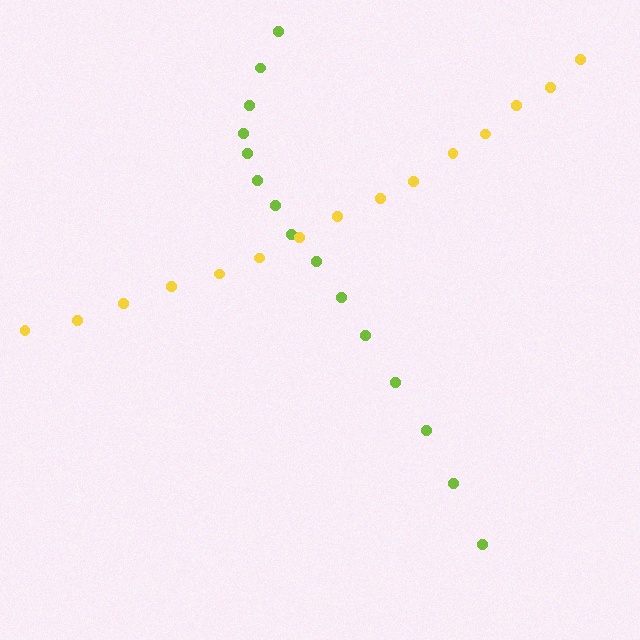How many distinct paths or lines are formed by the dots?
There are 2 distinct paths.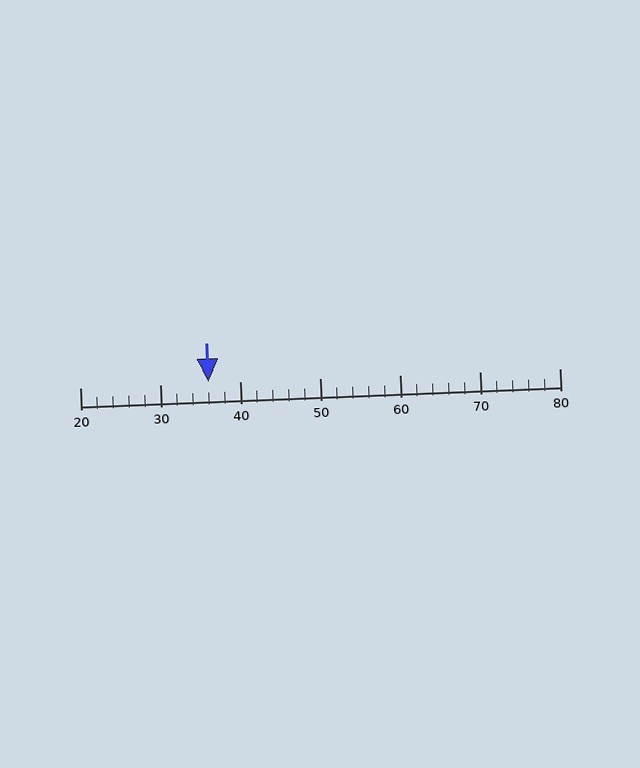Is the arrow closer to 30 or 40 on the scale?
The arrow is closer to 40.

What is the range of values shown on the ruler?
The ruler shows values from 20 to 80.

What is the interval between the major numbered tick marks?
The major tick marks are spaced 10 units apart.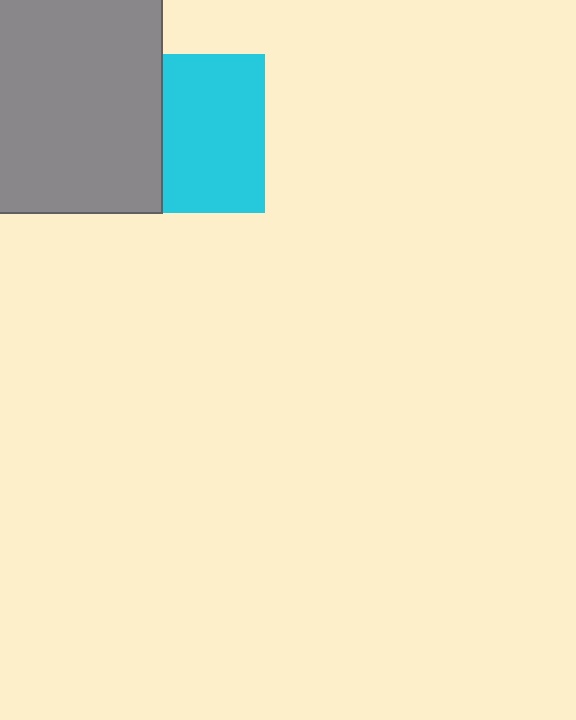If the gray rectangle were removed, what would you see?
You would see the complete cyan square.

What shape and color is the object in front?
The object in front is a gray rectangle.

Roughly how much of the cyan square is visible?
About half of it is visible (roughly 65%).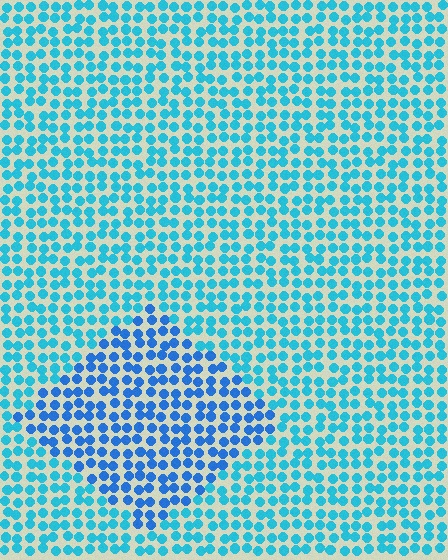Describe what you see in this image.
The image is filled with small cyan elements in a uniform arrangement. A diamond-shaped region is visible where the elements are tinted to a slightly different hue, forming a subtle color boundary.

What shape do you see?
I see a diamond.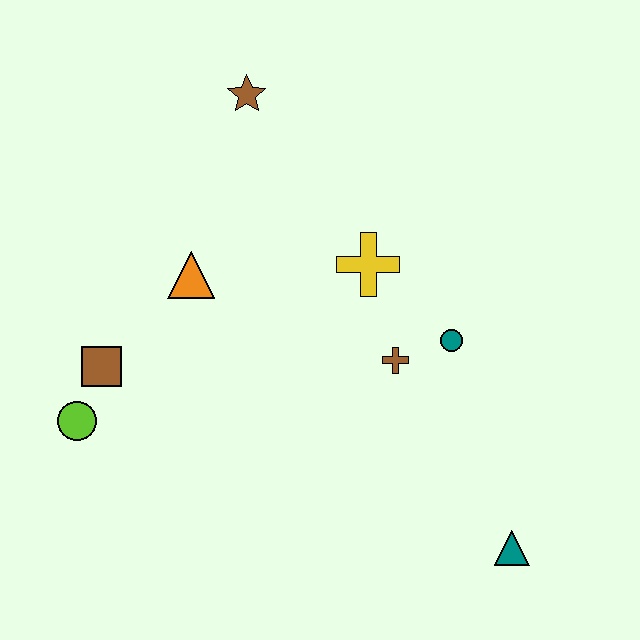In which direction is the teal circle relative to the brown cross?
The teal circle is to the right of the brown cross.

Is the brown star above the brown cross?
Yes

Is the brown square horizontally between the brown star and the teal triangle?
No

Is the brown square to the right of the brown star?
No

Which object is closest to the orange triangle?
The brown square is closest to the orange triangle.